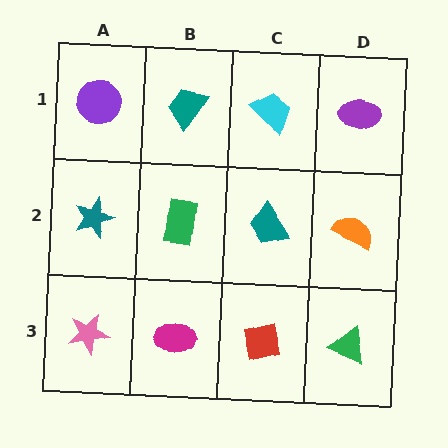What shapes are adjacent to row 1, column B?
A green rectangle (row 2, column B), a purple circle (row 1, column A), a cyan trapezoid (row 1, column C).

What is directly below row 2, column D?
A green triangle.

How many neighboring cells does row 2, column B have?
4.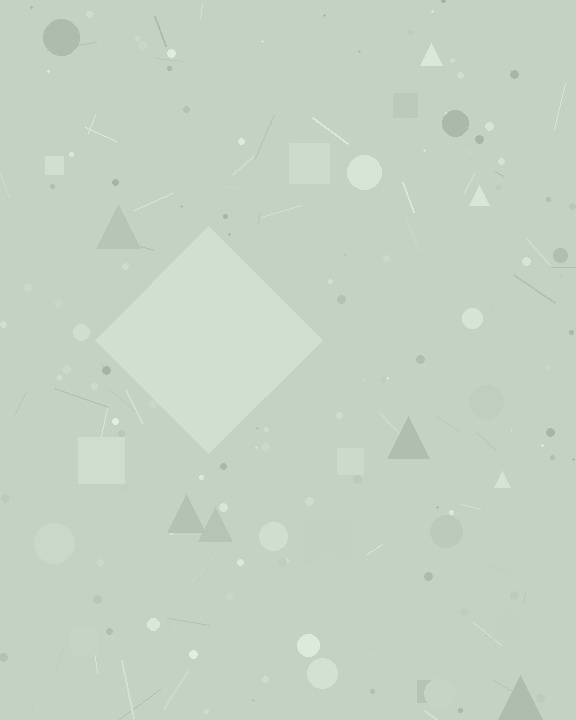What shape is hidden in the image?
A diamond is hidden in the image.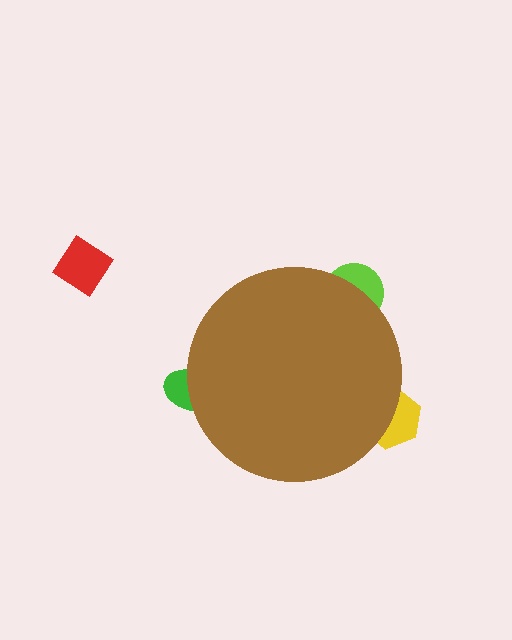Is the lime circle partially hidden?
Yes, the lime circle is partially hidden behind the brown circle.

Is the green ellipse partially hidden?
Yes, the green ellipse is partially hidden behind the brown circle.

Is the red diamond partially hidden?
No, the red diamond is fully visible.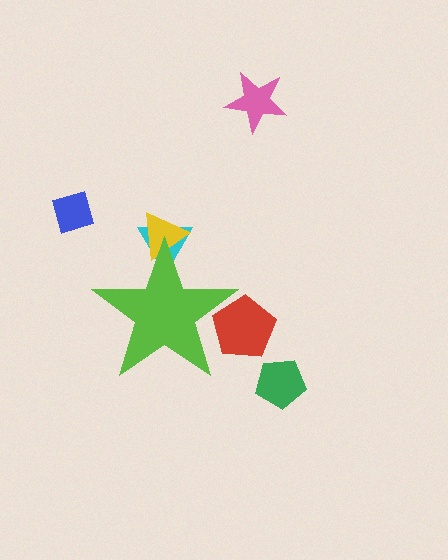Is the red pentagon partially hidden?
Yes, the red pentagon is partially hidden behind the lime star.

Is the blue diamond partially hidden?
No, the blue diamond is fully visible.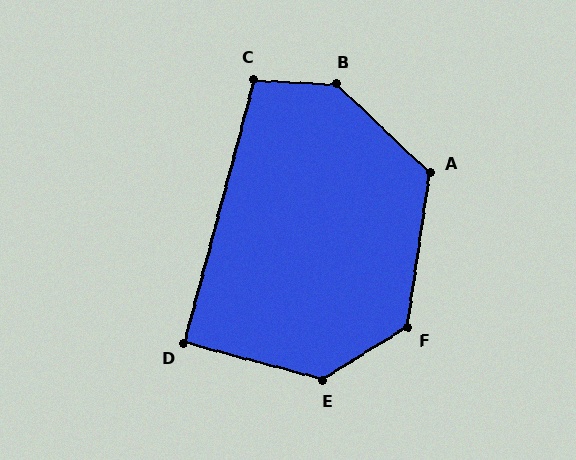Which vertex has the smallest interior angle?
D, at approximately 90 degrees.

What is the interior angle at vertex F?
Approximately 131 degrees (obtuse).